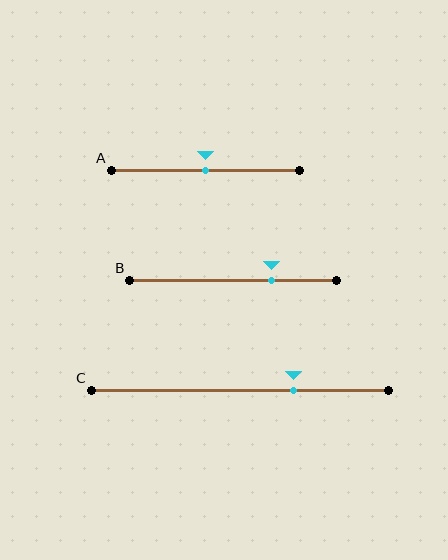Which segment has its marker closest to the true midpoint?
Segment A has its marker closest to the true midpoint.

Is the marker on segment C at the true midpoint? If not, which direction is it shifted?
No, the marker on segment C is shifted to the right by about 18% of the segment length.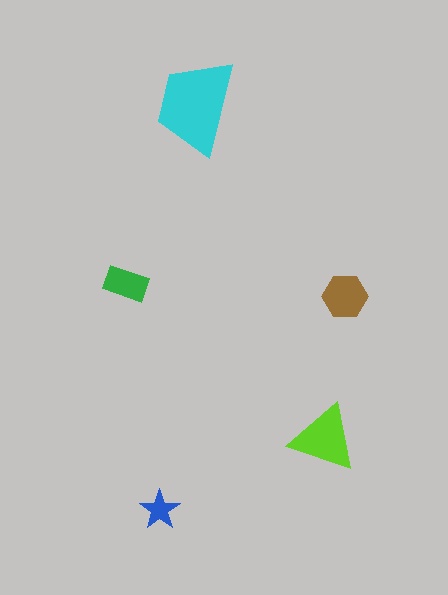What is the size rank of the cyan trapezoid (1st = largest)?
1st.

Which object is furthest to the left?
The green rectangle is leftmost.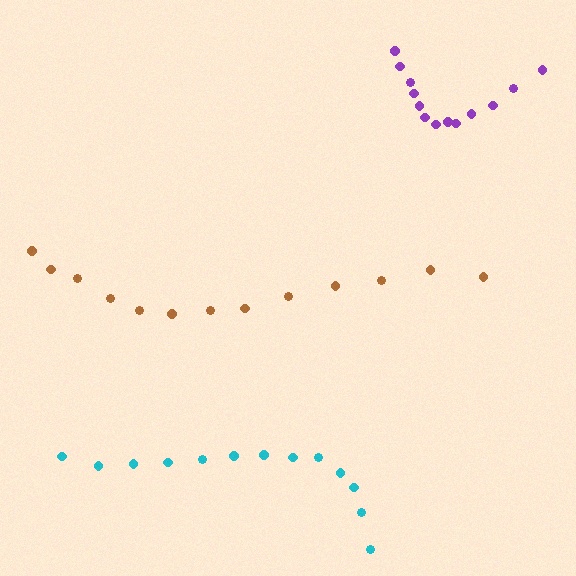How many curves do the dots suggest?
There are 3 distinct paths.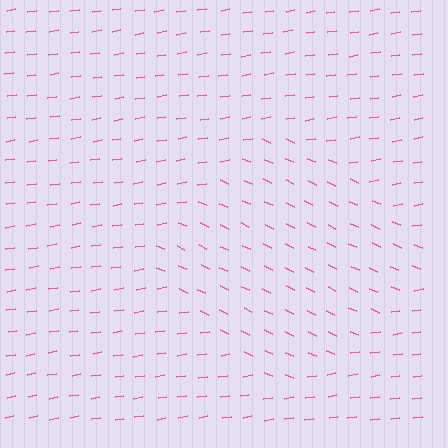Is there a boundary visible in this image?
Yes, there is a texture boundary formed by a change in line orientation.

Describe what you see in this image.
The image is filled with small pink line segments. A diamond region in the image has lines oriented differently from the surrounding lines, creating a visible texture boundary.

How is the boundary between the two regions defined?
The boundary is defined purely by a change in line orientation (approximately 34 degrees difference). All lines are the same color and thickness.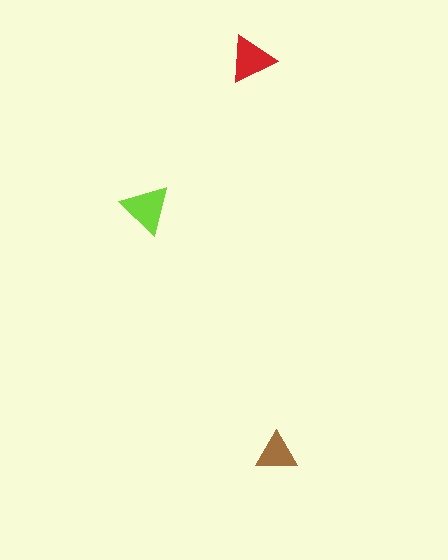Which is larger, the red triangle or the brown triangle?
The red one.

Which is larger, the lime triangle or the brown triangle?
The lime one.